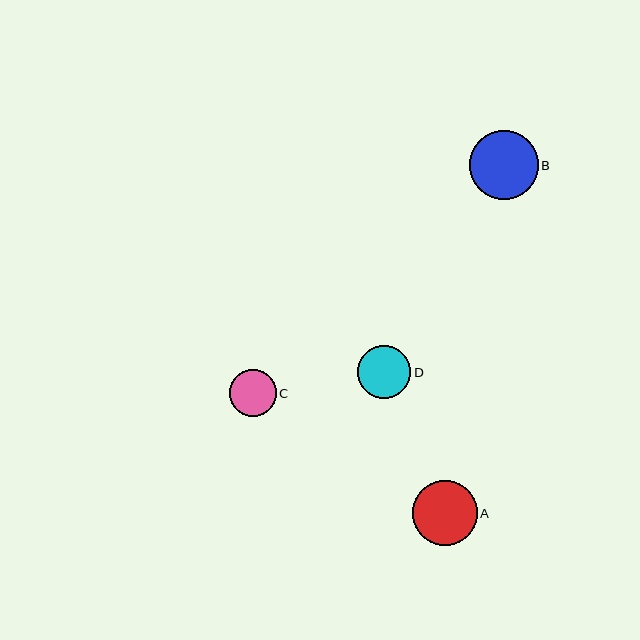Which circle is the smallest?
Circle C is the smallest with a size of approximately 47 pixels.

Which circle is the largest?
Circle B is the largest with a size of approximately 68 pixels.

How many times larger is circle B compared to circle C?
Circle B is approximately 1.5 times the size of circle C.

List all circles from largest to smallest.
From largest to smallest: B, A, D, C.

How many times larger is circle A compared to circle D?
Circle A is approximately 1.2 times the size of circle D.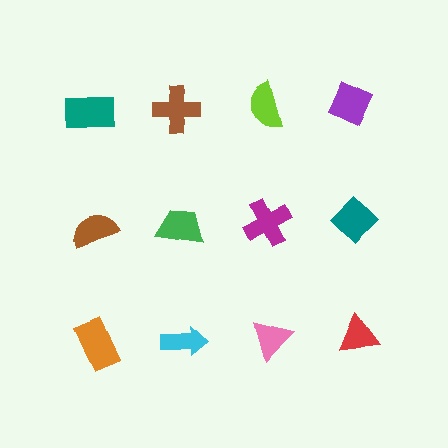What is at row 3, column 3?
A pink triangle.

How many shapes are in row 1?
4 shapes.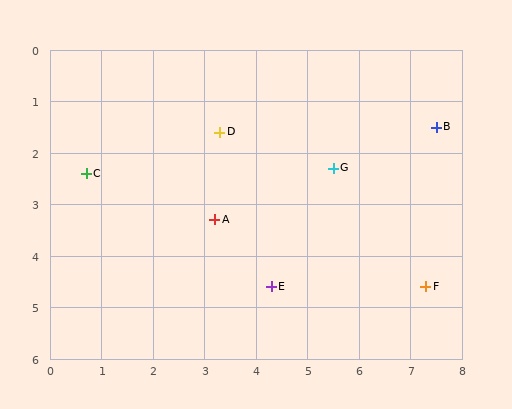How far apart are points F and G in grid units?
Points F and G are about 2.9 grid units apart.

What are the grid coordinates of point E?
Point E is at approximately (4.3, 4.6).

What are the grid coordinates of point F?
Point F is at approximately (7.3, 4.6).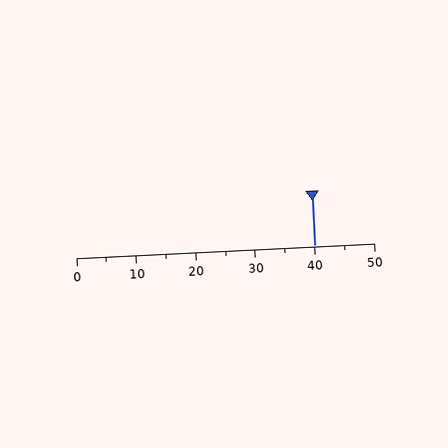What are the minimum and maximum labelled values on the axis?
The axis runs from 0 to 50.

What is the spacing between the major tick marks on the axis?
The major ticks are spaced 10 apart.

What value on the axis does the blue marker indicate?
The marker indicates approximately 40.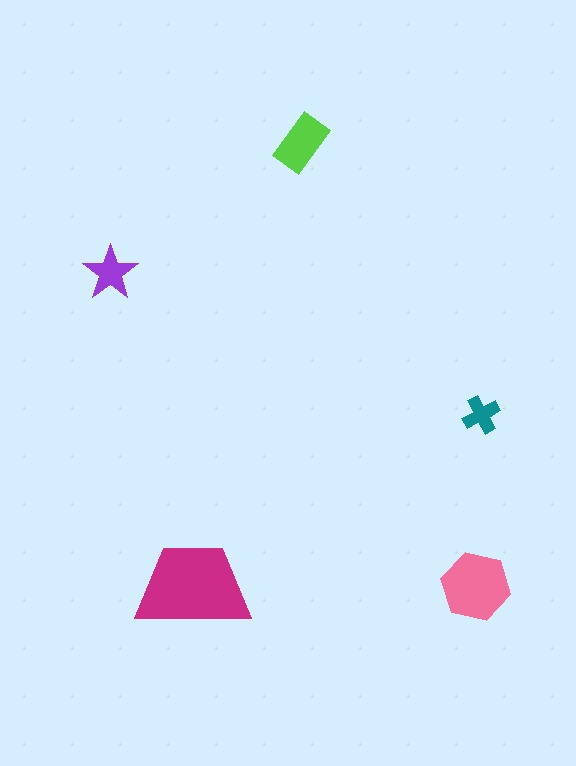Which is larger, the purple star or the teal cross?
The purple star.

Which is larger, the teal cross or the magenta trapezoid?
The magenta trapezoid.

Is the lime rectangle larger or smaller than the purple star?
Larger.